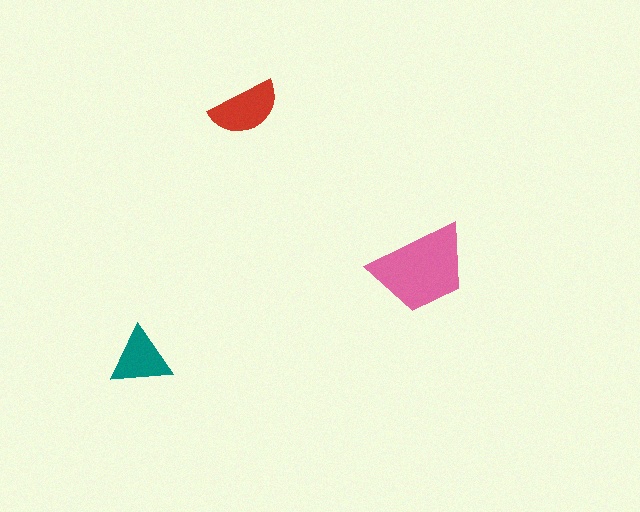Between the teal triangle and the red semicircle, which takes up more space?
The red semicircle.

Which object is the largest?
The pink trapezoid.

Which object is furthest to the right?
The pink trapezoid is rightmost.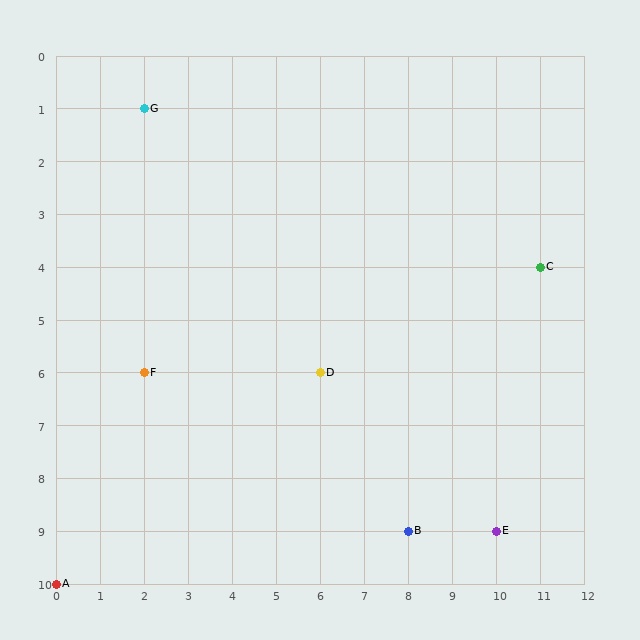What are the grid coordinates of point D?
Point D is at grid coordinates (6, 6).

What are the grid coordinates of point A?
Point A is at grid coordinates (0, 10).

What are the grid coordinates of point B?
Point B is at grid coordinates (8, 9).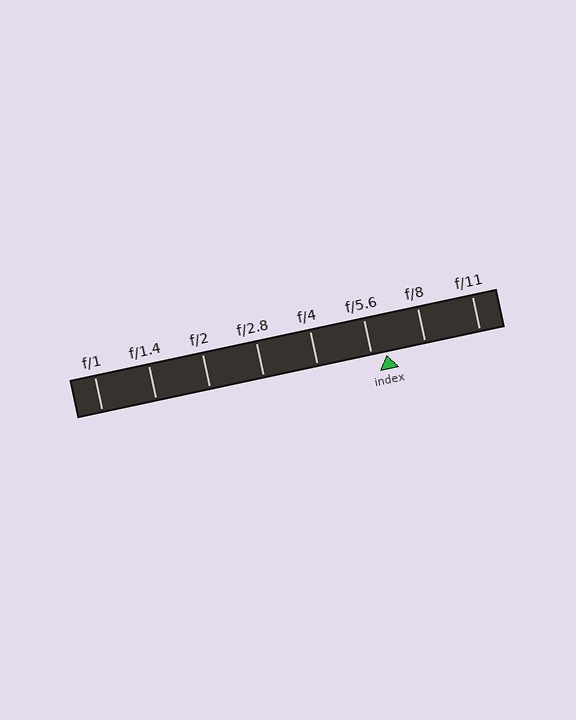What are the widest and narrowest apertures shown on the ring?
The widest aperture shown is f/1 and the narrowest is f/11.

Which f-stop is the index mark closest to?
The index mark is closest to f/5.6.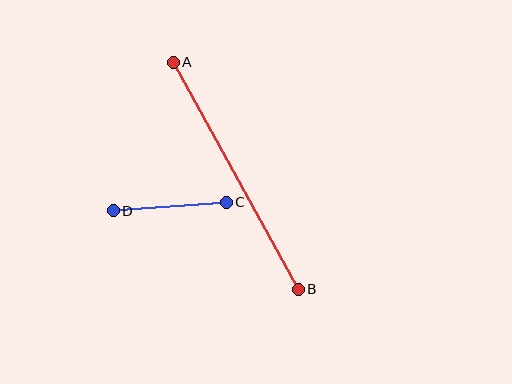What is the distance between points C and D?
The distance is approximately 113 pixels.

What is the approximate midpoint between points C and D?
The midpoint is at approximately (170, 206) pixels.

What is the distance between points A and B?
The distance is approximately 259 pixels.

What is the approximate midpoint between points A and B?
The midpoint is at approximately (236, 176) pixels.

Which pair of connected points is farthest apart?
Points A and B are farthest apart.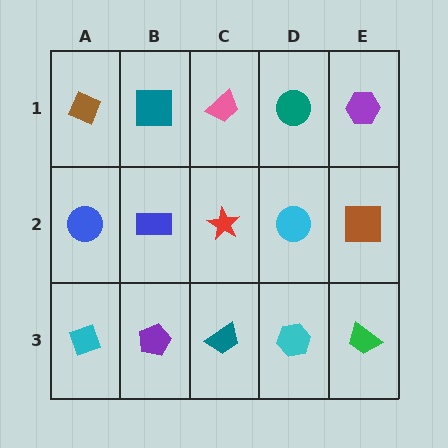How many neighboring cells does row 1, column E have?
2.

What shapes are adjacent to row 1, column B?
A blue rectangle (row 2, column B), a brown diamond (row 1, column A), a pink trapezoid (row 1, column C).